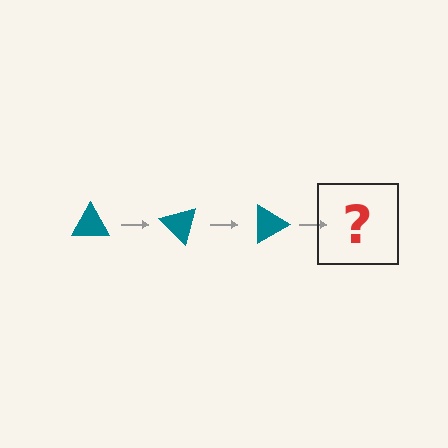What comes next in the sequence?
The next element should be a teal triangle rotated 135 degrees.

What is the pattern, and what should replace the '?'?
The pattern is that the triangle rotates 45 degrees each step. The '?' should be a teal triangle rotated 135 degrees.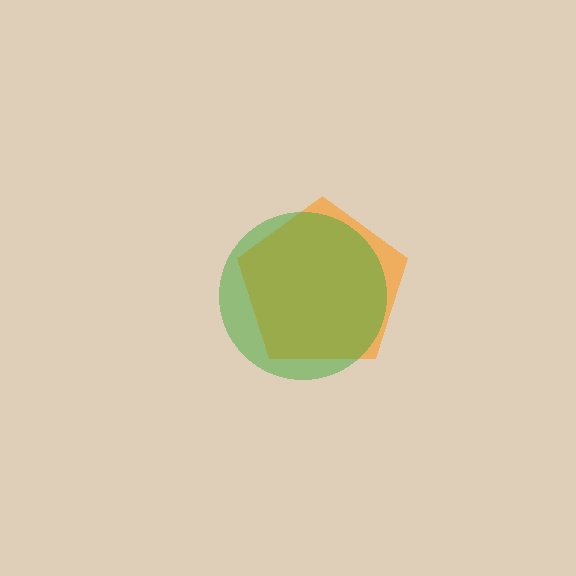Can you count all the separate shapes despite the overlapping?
Yes, there are 2 separate shapes.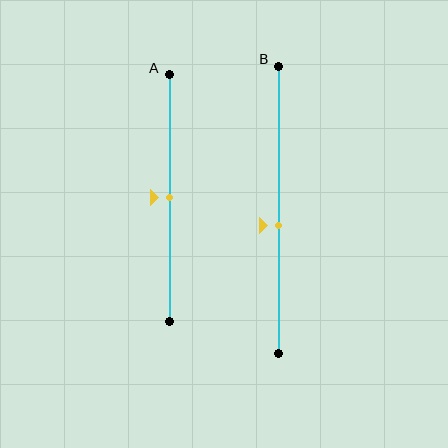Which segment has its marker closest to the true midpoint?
Segment A has its marker closest to the true midpoint.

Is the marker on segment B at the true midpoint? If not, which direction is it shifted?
No, the marker on segment B is shifted downward by about 6% of the segment length.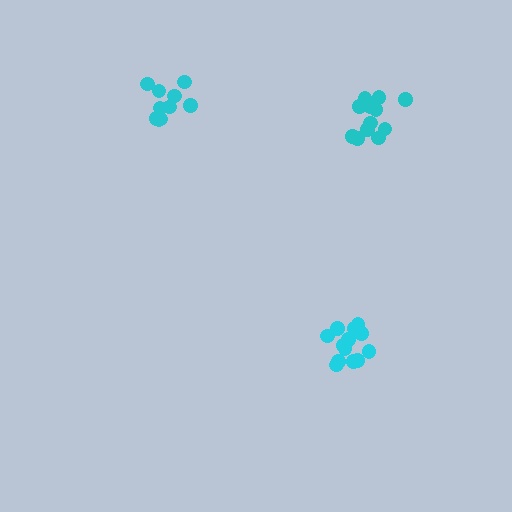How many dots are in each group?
Group 1: 10 dots, Group 2: 13 dots, Group 3: 13 dots (36 total).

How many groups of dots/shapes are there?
There are 3 groups.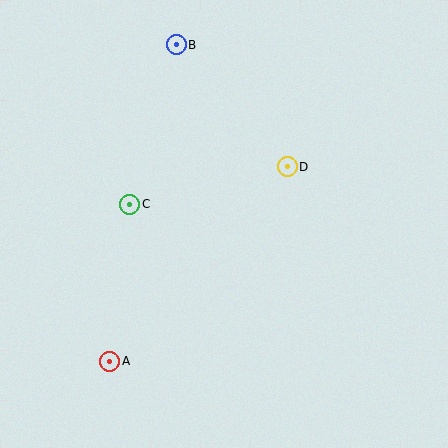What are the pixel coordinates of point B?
Point B is at (176, 45).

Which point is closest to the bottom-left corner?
Point A is closest to the bottom-left corner.